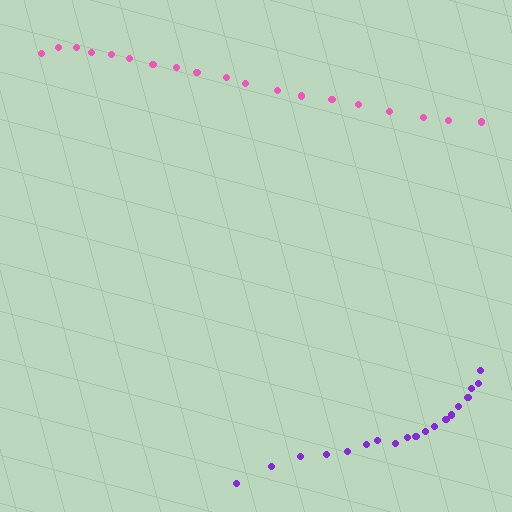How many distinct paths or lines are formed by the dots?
There are 2 distinct paths.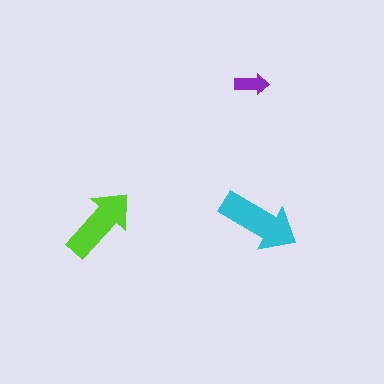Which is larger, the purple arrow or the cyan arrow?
The cyan one.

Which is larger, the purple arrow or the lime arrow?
The lime one.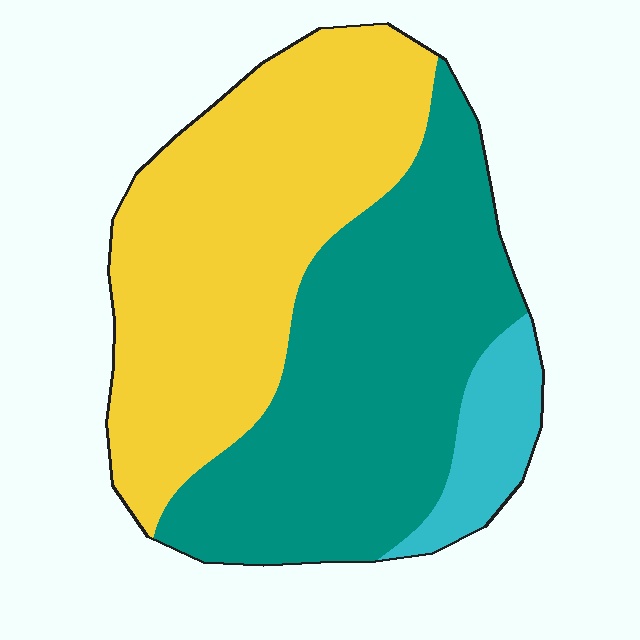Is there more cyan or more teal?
Teal.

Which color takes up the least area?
Cyan, at roughly 10%.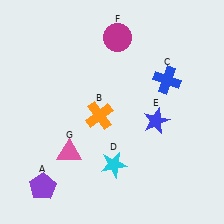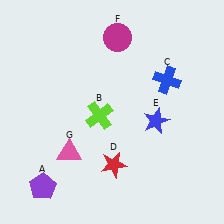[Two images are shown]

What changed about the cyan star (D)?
In Image 1, D is cyan. In Image 2, it changed to red.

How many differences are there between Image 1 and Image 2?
There are 2 differences between the two images.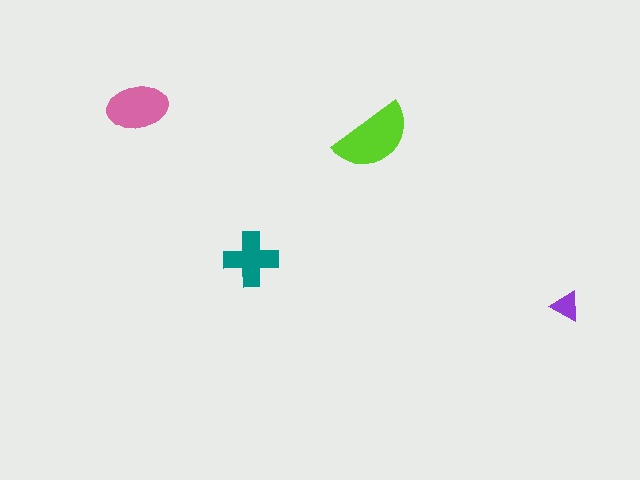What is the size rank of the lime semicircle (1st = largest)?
1st.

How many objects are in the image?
There are 4 objects in the image.